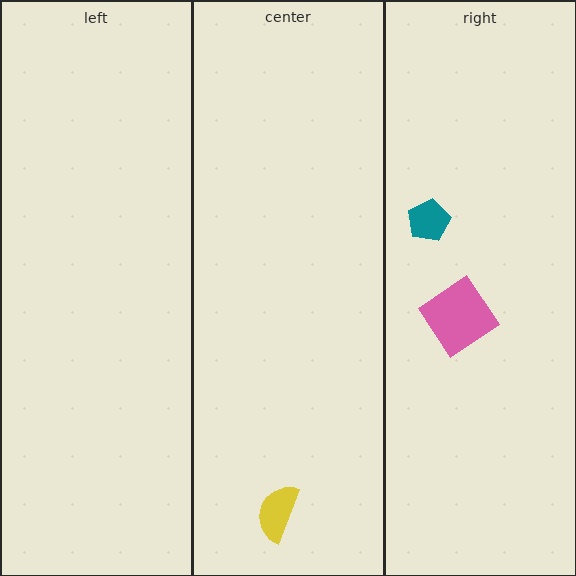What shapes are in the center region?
The yellow semicircle.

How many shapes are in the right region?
2.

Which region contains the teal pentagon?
The right region.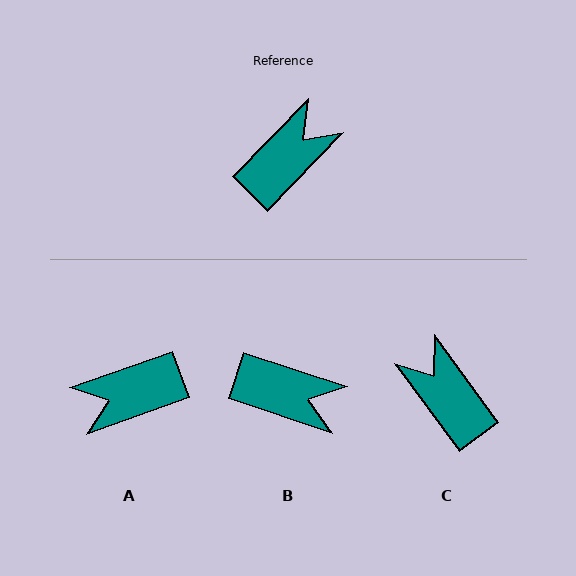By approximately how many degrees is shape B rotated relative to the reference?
Approximately 64 degrees clockwise.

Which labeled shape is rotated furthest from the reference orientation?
A, about 154 degrees away.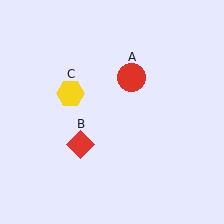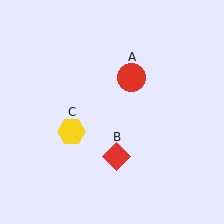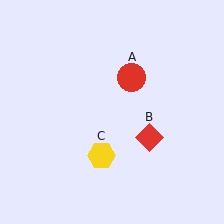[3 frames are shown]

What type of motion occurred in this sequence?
The red diamond (object B), yellow hexagon (object C) rotated counterclockwise around the center of the scene.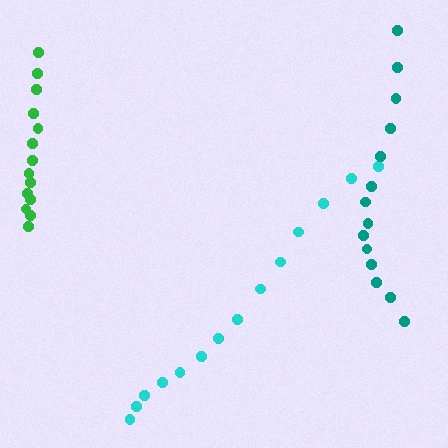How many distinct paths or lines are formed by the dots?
There are 3 distinct paths.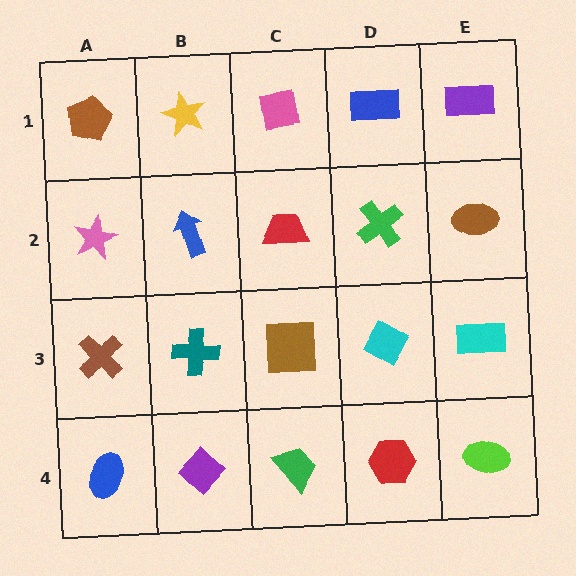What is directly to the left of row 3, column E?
A cyan diamond.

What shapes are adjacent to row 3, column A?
A pink star (row 2, column A), a blue ellipse (row 4, column A), a teal cross (row 3, column B).